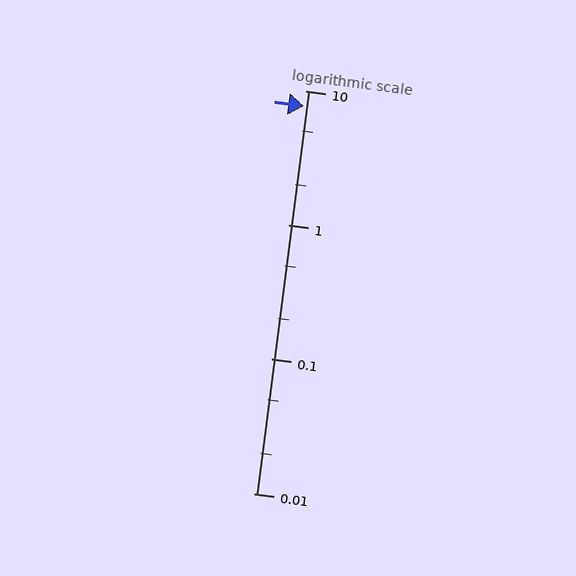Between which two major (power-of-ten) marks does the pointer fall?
The pointer is between 1 and 10.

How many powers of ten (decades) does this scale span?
The scale spans 3 decades, from 0.01 to 10.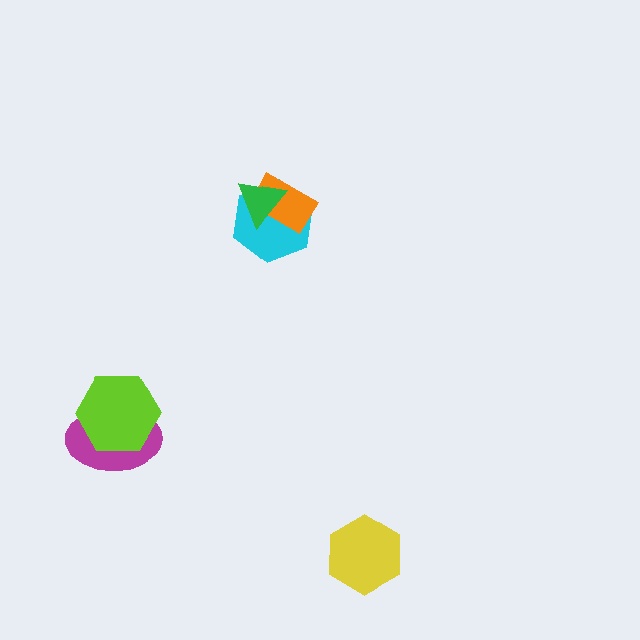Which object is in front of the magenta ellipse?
The lime hexagon is in front of the magenta ellipse.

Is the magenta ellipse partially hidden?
Yes, it is partially covered by another shape.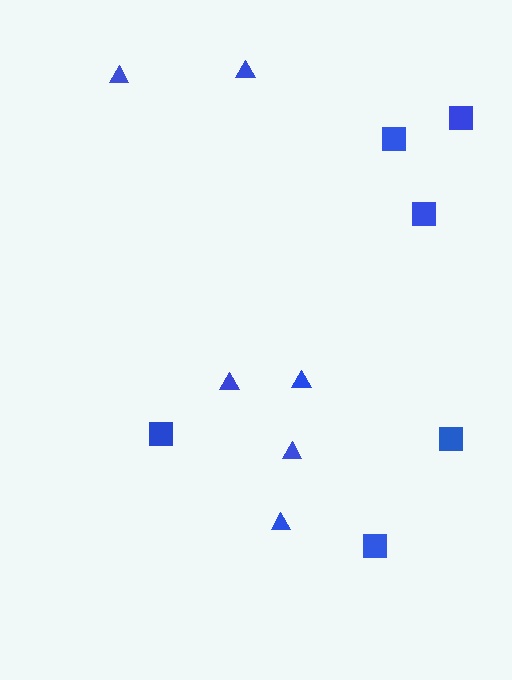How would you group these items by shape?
There are 2 groups: one group of triangles (6) and one group of squares (6).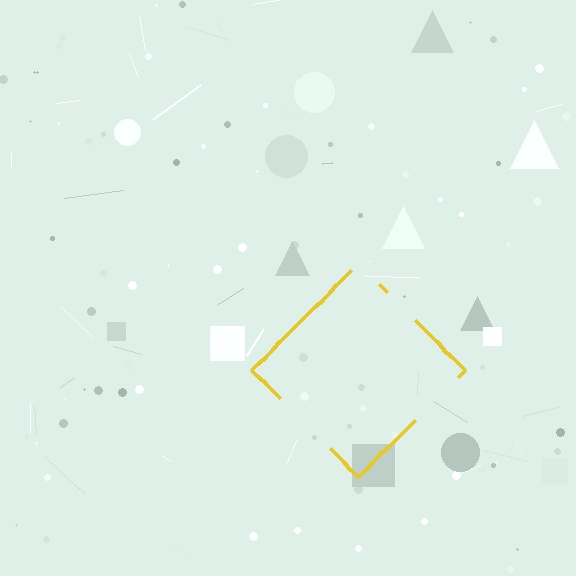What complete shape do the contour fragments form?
The contour fragments form a diamond.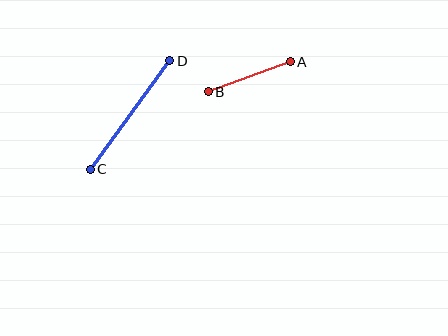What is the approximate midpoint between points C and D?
The midpoint is at approximately (130, 115) pixels.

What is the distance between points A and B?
The distance is approximately 87 pixels.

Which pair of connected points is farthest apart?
Points C and D are farthest apart.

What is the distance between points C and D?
The distance is approximately 134 pixels.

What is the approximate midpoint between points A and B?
The midpoint is at approximately (249, 77) pixels.